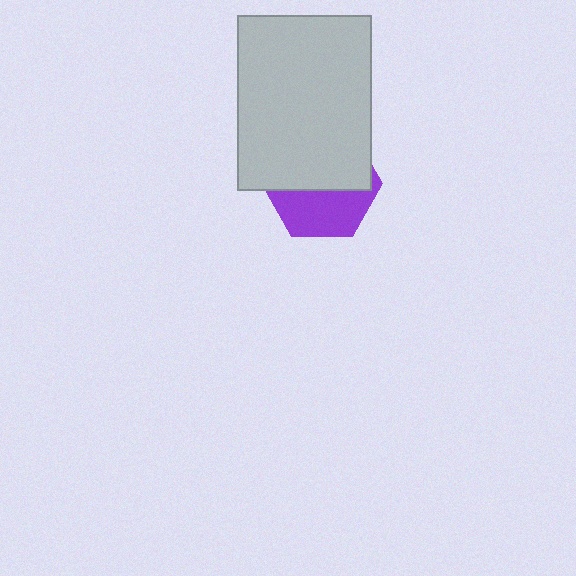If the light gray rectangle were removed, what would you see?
You would see the complete purple hexagon.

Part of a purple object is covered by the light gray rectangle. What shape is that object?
It is a hexagon.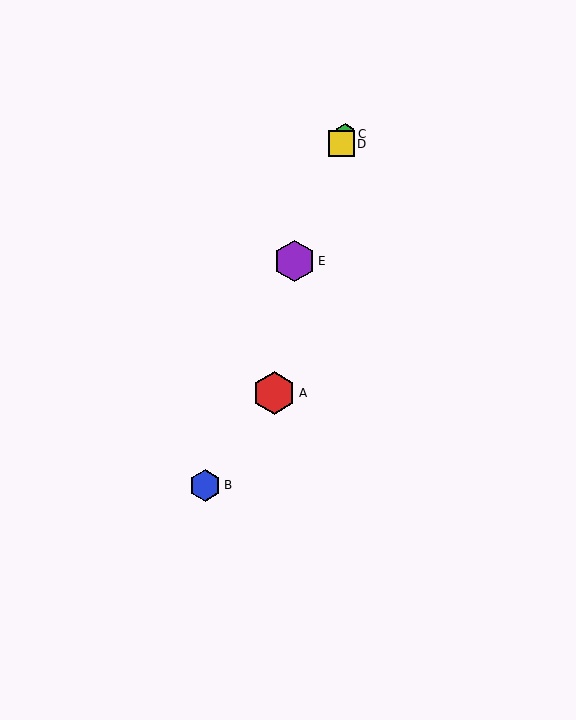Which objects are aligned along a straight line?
Objects B, C, D, E are aligned along a straight line.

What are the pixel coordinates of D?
Object D is at (341, 144).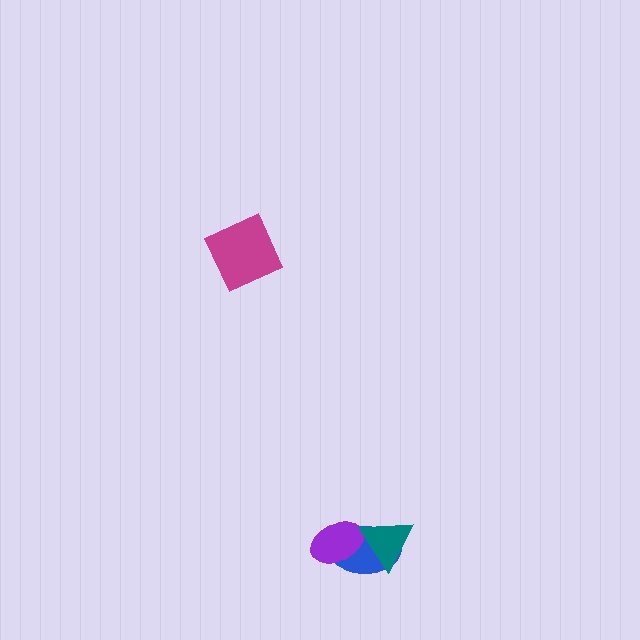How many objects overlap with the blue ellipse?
2 objects overlap with the blue ellipse.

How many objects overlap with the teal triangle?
2 objects overlap with the teal triangle.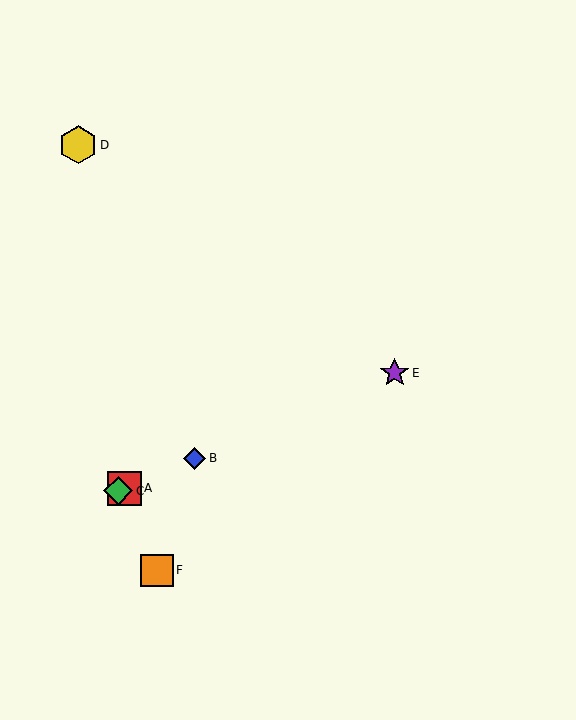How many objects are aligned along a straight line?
4 objects (A, B, C, E) are aligned along a straight line.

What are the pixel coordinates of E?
Object E is at (395, 373).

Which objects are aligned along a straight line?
Objects A, B, C, E are aligned along a straight line.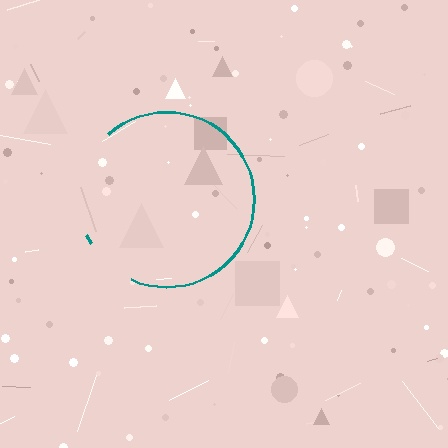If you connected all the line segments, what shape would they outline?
They would outline a circle.